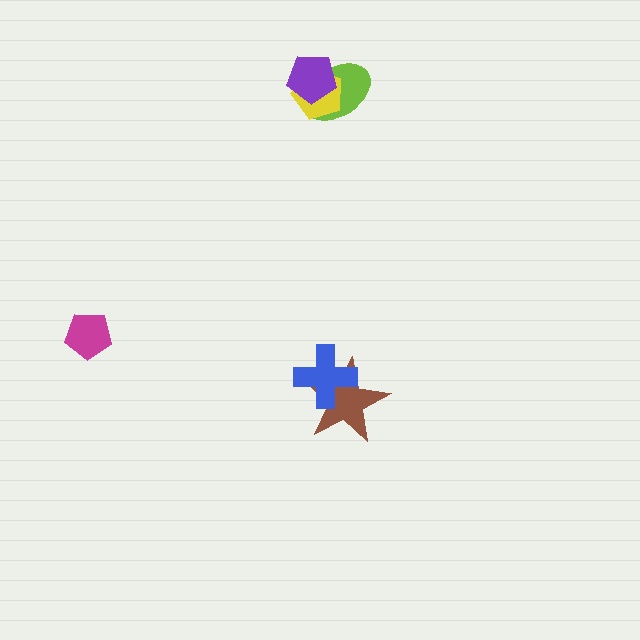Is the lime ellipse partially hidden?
Yes, it is partially covered by another shape.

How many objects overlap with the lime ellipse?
2 objects overlap with the lime ellipse.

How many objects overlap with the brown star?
1 object overlaps with the brown star.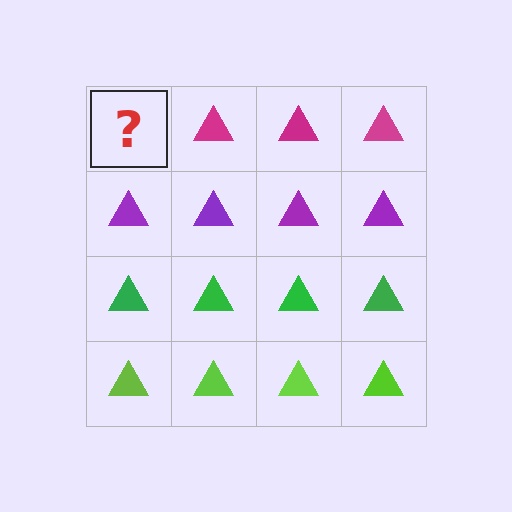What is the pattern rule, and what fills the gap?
The rule is that each row has a consistent color. The gap should be filled with a magenta triangle.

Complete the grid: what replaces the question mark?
The question mark should be replaced with a magenta triangle.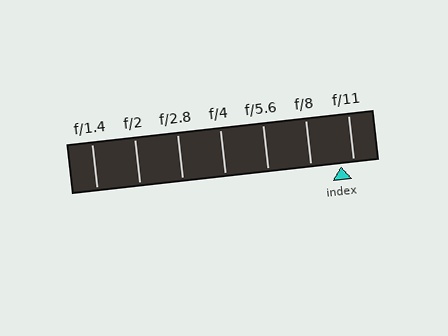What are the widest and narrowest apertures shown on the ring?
The widest aperture shown is f/1.4 and the narrowest is f/11.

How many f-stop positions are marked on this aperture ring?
There are 7 f-stop positions marked.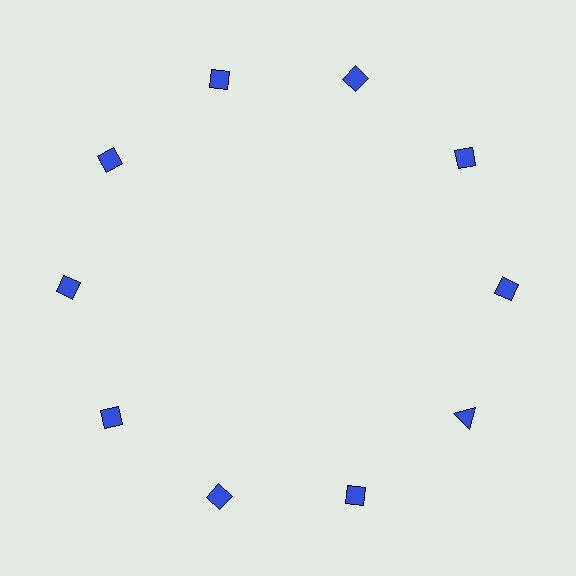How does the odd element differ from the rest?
It has a different shape: triangle instead of diamond.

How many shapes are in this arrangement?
There are 10 shapes arranged in a ring pattern.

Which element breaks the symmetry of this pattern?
The blue triangle at roughly the 4 o'clock position breaks the symmetry. All other shapes are blue diamonds.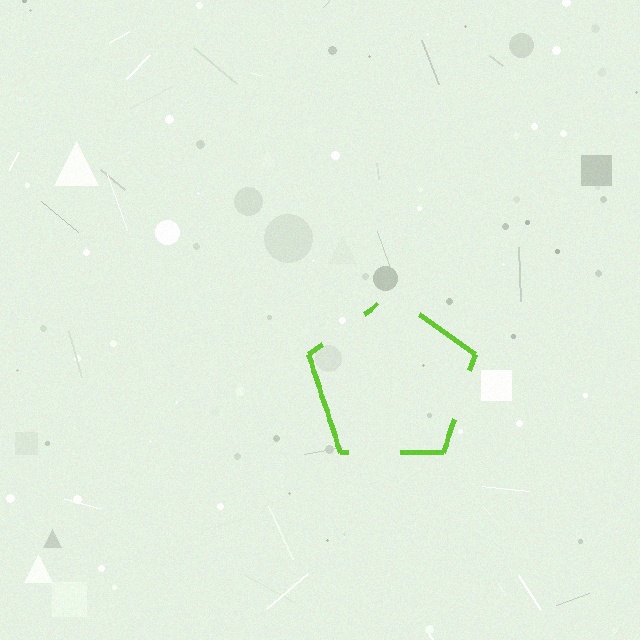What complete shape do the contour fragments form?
The contour fragments form a pentagon.